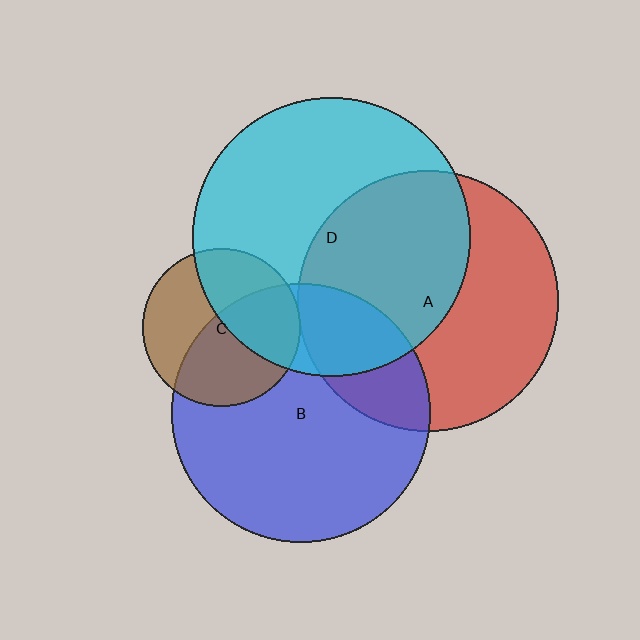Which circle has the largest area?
Circle D (cyan).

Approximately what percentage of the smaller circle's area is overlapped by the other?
Approximately 50%.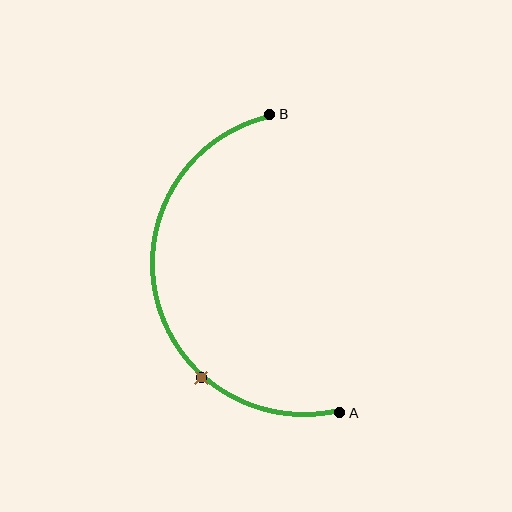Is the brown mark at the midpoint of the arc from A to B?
No. The brown mark lies on the arc but is closer to endpoint A. The arc midpoint would be at the point on the curve equidistant along the arc from both A and B.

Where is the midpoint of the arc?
The arc midpoint is the point on the curve farthest from the straight line joining A and B. It sits to the left of that line.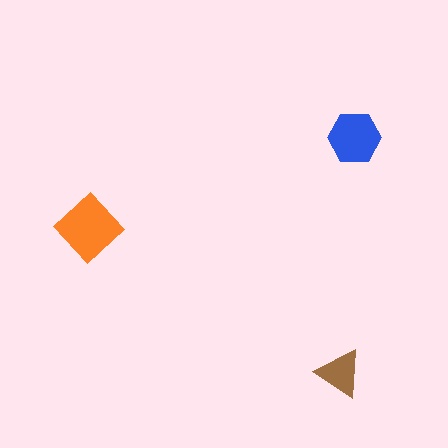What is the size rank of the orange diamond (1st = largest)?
1st.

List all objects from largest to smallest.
The orange diamond, the blue hexagon, the brown triangle.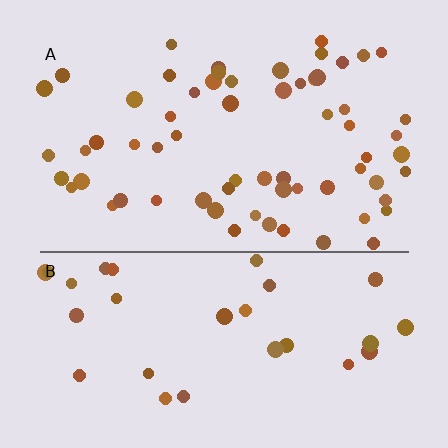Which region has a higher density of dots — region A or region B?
A (the top).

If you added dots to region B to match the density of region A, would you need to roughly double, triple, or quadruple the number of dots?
Approximately double.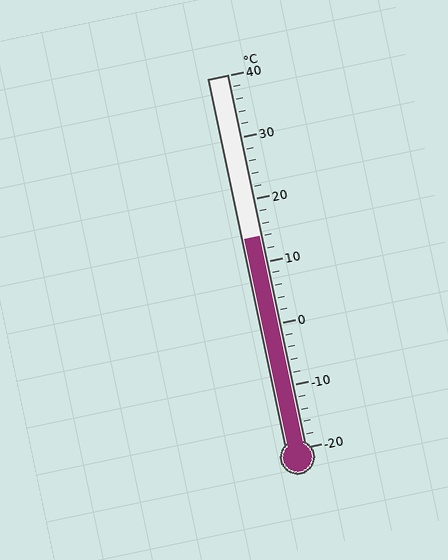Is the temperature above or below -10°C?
The temperature is above -10°C.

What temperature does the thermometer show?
The thermometer shows approximately 14°C.